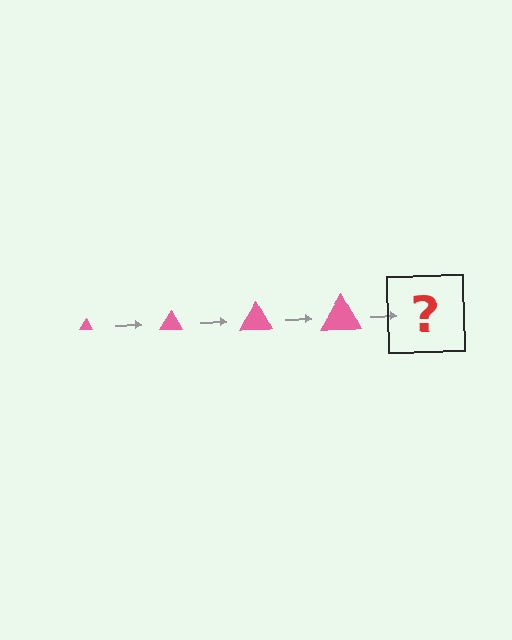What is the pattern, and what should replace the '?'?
The pattern is that the triangle gets progressively larger each step. The '?' should be a pink triangle, larger than the previous one.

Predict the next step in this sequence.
The next step is a pink triangle, larger than the previous one.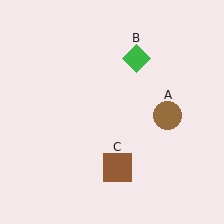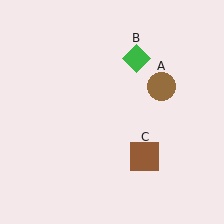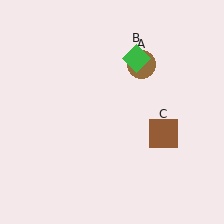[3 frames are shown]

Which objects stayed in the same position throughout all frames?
Green diamond (object B) remained stationary.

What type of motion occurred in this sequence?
The brown circle (object A), brown square (object C) rotated counterclockwise around the center of the scene.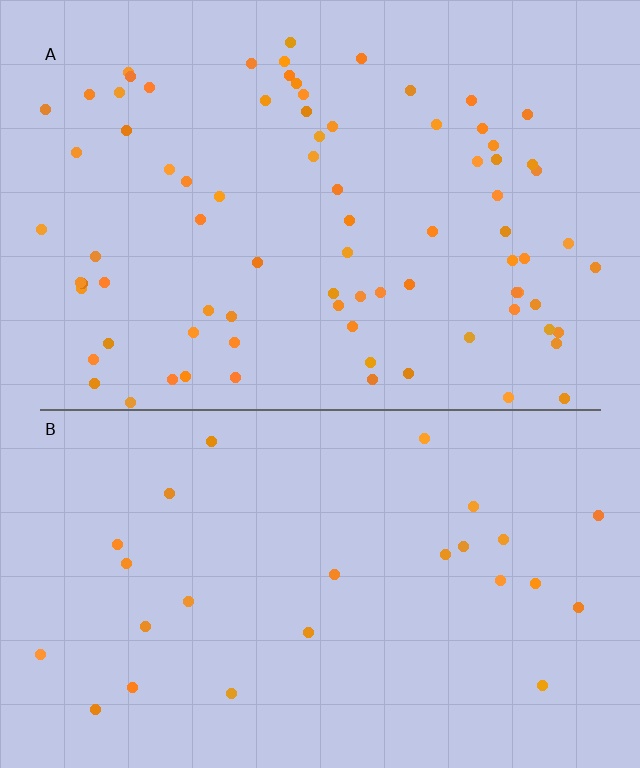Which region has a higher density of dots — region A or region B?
A (the top).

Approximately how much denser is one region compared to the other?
Approximately 3.2× — region A over region B.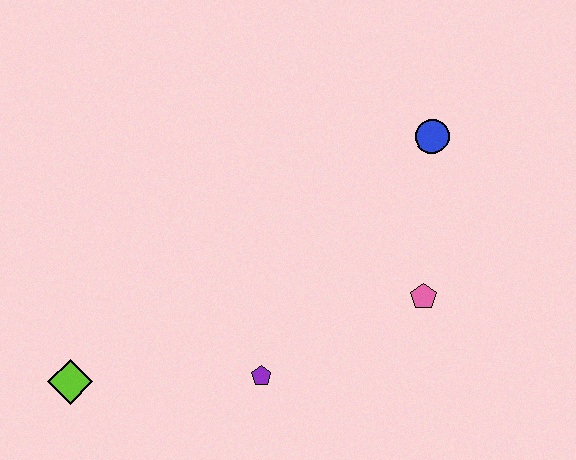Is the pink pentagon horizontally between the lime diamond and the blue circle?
Yes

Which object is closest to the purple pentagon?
The pink pentagon is closest to the purple pentagon.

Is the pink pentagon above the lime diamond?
Yes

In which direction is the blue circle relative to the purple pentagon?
The blue circle is above the purple pentagon.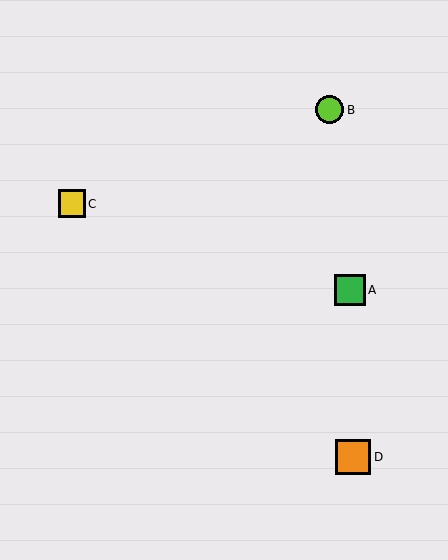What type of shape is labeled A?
Shape A is a green square.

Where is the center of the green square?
The center of the green square is at (350, 290).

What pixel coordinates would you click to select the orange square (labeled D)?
Click at (353, 457) to select the orange square D.